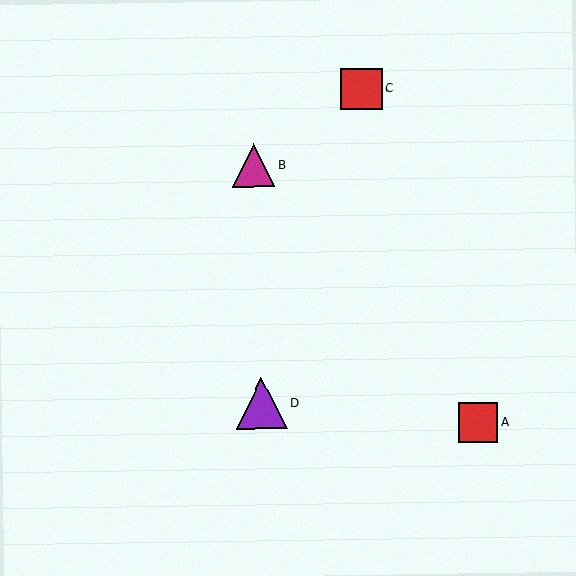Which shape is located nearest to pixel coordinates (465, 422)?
The red square (labeled A) at (478, 423) is nearest to that location.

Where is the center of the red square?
The center of the red square is at (361, 89).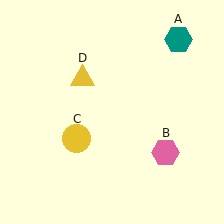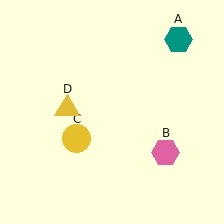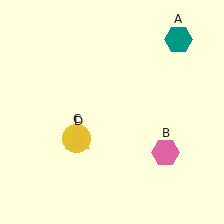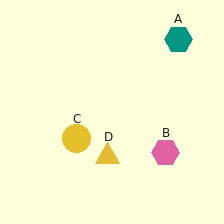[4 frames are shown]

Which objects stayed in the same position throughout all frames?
Teal hexagon (object A) and pink hexagon (object B) and yellow circle (object C) remained stationary.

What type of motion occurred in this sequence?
The yellow triangle (object D) rotated counterclockwise around the center of the scene.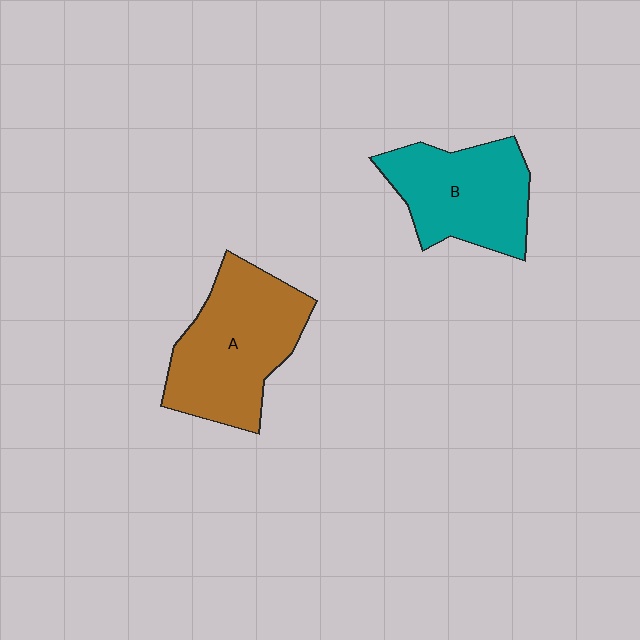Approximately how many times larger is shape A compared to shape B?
Approximately 1.2 times.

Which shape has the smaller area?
Shape B (teal).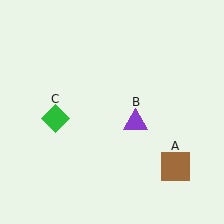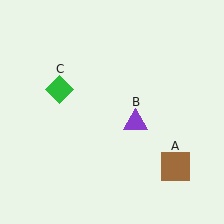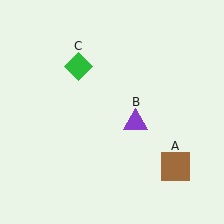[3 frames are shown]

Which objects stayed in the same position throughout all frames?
Brown square (object A) and purple triangle (object B) remained stationary.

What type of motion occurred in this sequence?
The green diamond (object C) rotated clockwise around the center of the scene.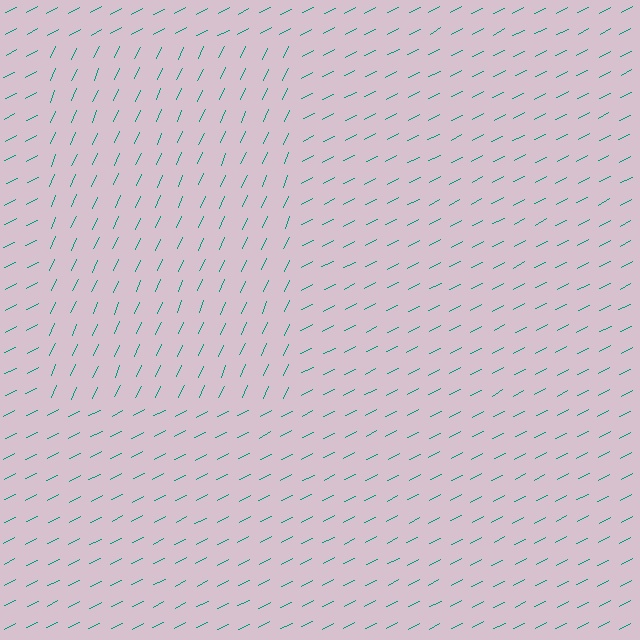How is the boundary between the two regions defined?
The boundary is defined purely by a change in line orientation (approximately 39 degrees difference). All lines are the same color and thickness.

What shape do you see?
I see a rectangle.